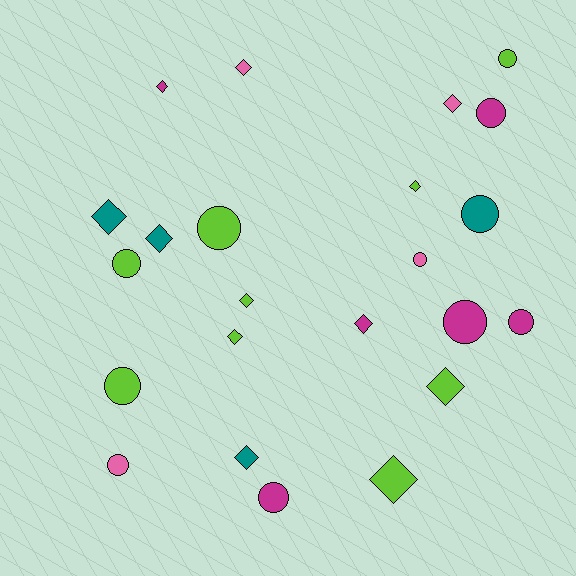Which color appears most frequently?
Lime, with 9 objects.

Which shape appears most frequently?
Diamond, with 12 objects.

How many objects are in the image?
There are 23 objects.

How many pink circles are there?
There are 2 pink circles.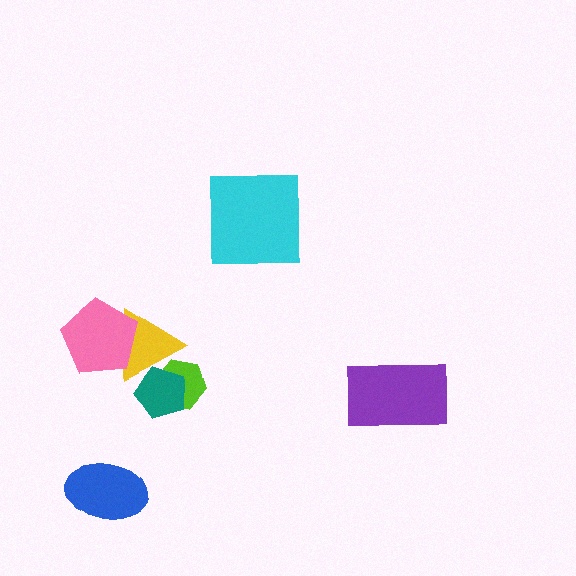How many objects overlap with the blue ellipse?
0 objects overlap with the blue ellipse.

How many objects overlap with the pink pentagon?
1 object overlaps with the pink pentagon.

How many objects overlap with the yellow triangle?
3 objects overlap with the yellow triangle.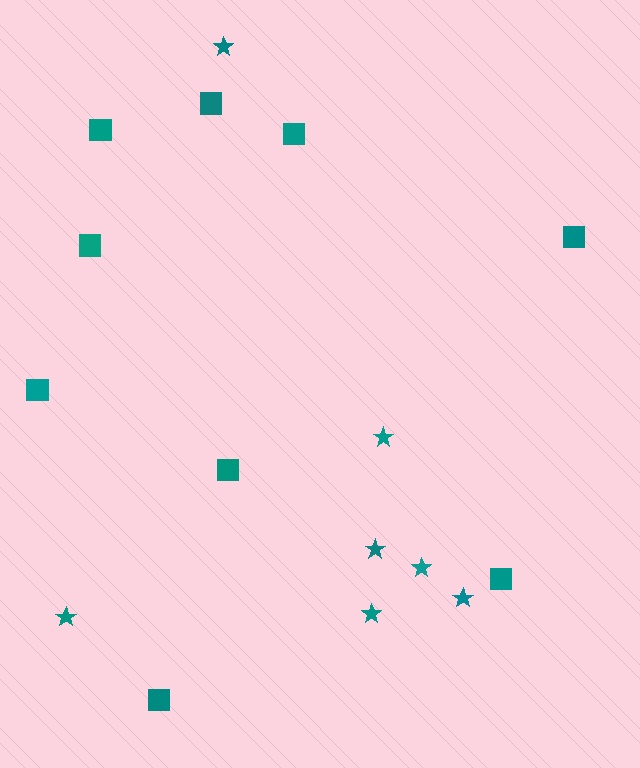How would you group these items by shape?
There are 2 groups: one group of squares (9) and one group of stars (7).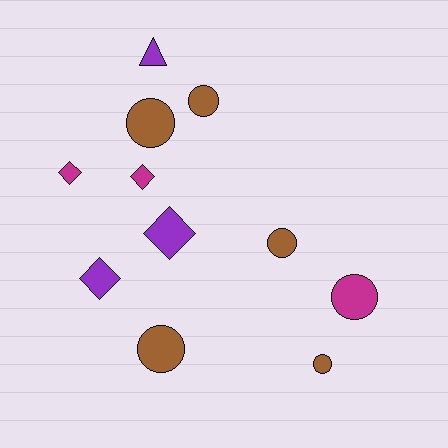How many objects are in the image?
There are 11 objects.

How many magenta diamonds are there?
There are 2 magenta diamonds.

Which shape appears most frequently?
Circle, with 6 objects.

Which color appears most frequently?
Brown, with 5 objects.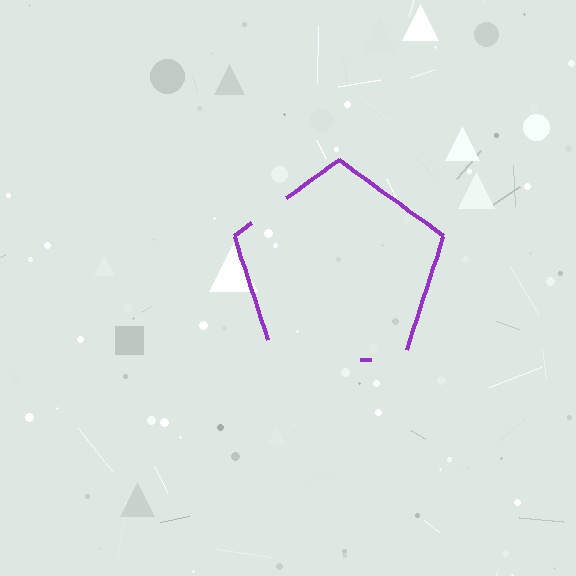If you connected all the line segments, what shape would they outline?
They would outline a pentagon.